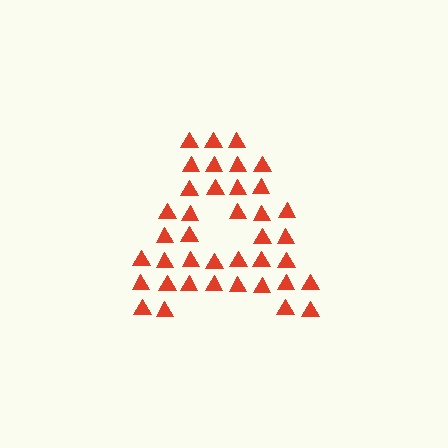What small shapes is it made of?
It is made of small triangles.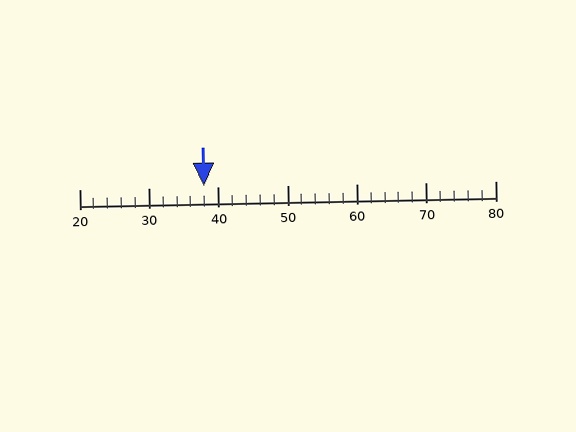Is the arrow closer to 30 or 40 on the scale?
The arrow is closer to 40.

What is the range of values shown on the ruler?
The ruler shows values from 20 to 80.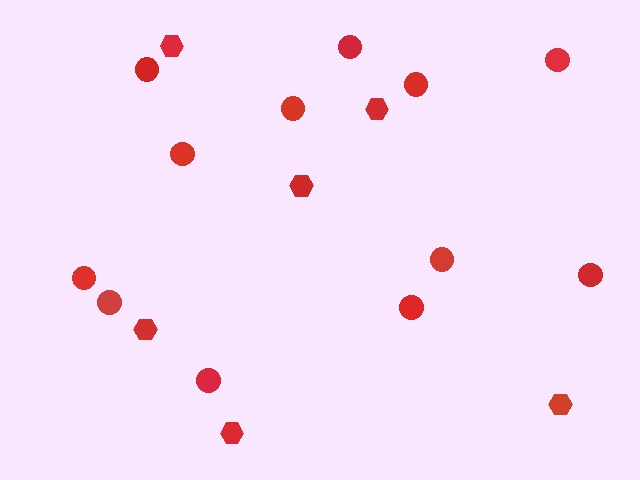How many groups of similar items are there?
There are 2 groups: one group of hexagons (6) and one group of circles (12).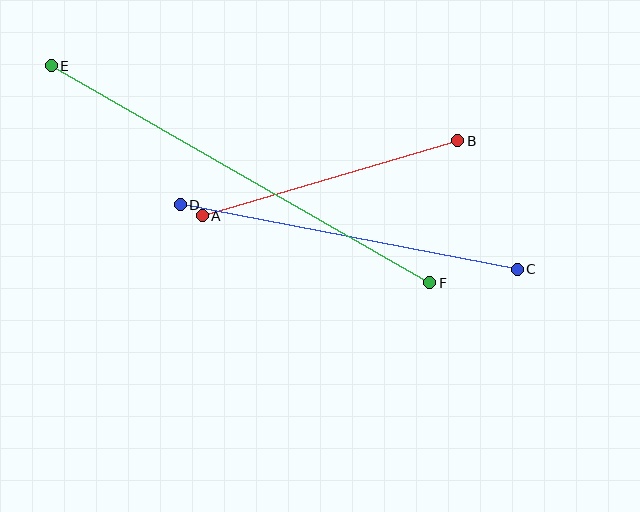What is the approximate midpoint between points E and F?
The midpoint is at approximately (240, 174) pixels.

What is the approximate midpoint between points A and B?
The midpoint is at approximately (330, 178) pixels.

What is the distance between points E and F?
The distance is approximately 436 pixels.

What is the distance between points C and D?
The distance is approximately 343 pixels.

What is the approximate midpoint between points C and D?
The midpoint is at approximately (349, 237) pixels.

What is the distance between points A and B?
The distance is approximately 266 pixels.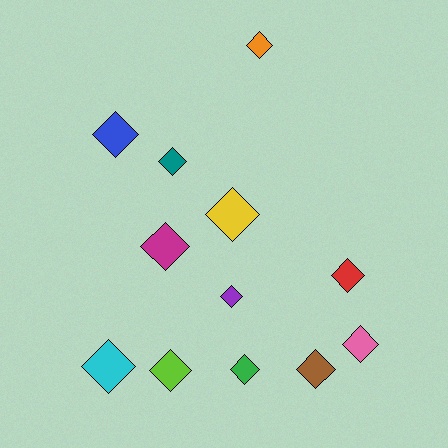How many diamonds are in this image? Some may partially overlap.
There are 12 diamonds.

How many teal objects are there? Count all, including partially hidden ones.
There is 1 teal object.